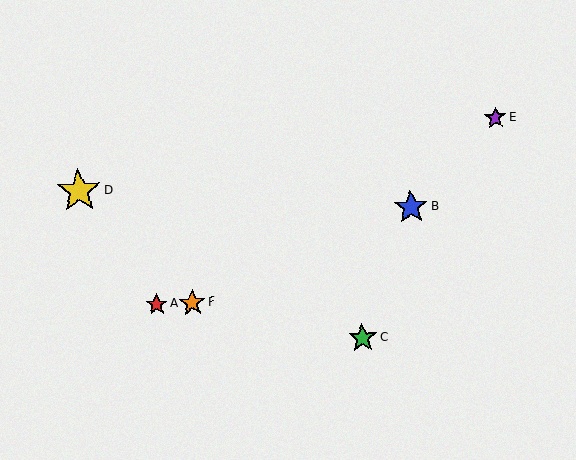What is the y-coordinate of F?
Object F is at y≈303.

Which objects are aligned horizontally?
Objects A, F are aligned horizontally.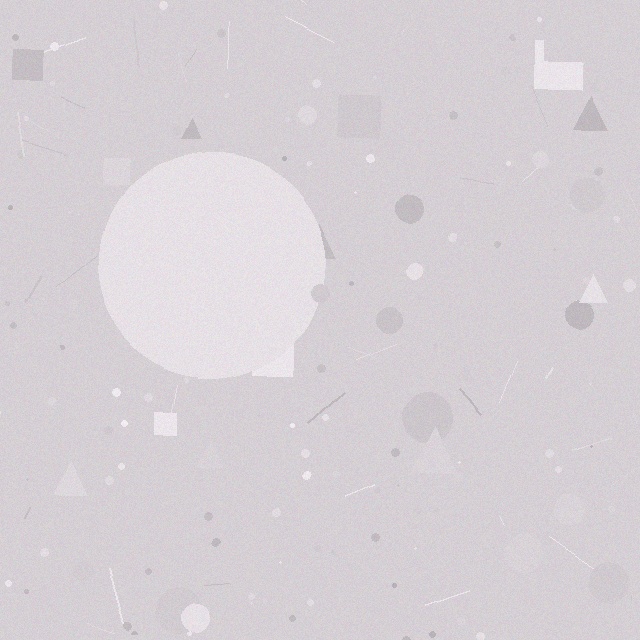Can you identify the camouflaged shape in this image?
The camouflaged shape is a circle.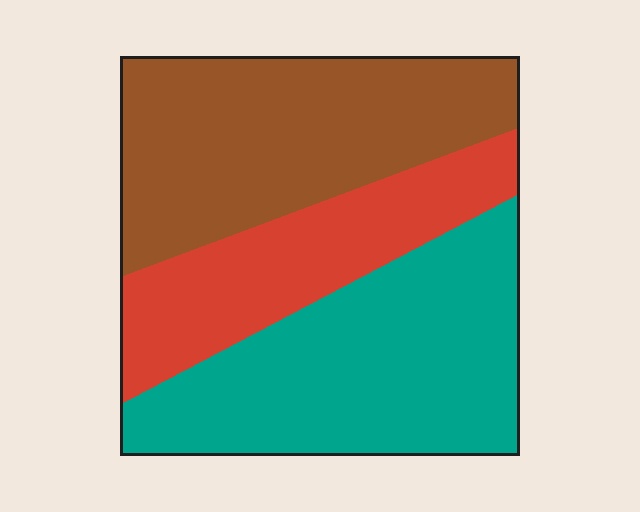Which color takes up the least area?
Red, at roughly 25%.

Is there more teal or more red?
Teal.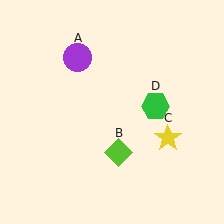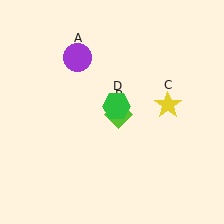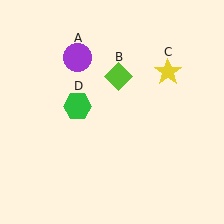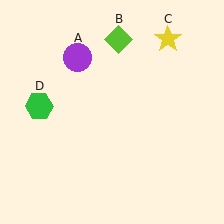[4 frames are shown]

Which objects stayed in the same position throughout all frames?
Purple circle (object A) remained stationary.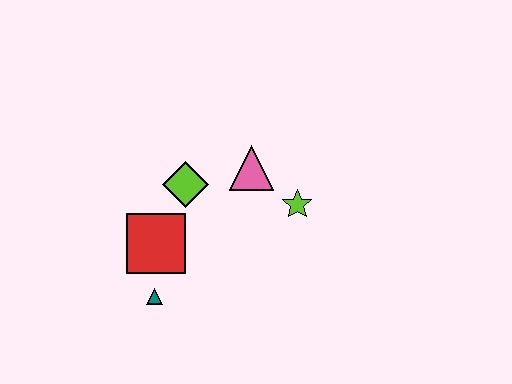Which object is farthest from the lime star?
The teal triangle is farthest from the lime star.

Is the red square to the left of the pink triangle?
Yes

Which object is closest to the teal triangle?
The red square is closest to the teal triangle.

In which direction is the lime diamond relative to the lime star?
The lime diamond is to the left of the lime star.